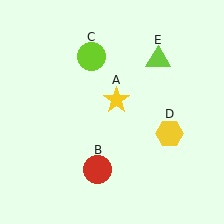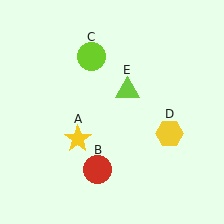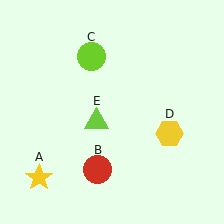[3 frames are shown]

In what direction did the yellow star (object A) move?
The yellow star (object A) moved down and to the left.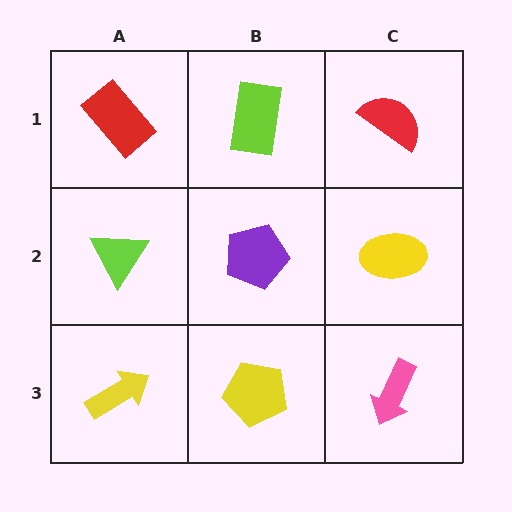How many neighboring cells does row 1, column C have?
2.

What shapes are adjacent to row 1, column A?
A lime triangle (row 2, column A), a lime rectangle (row 1, column B).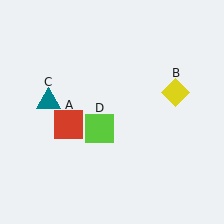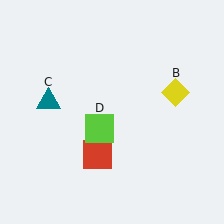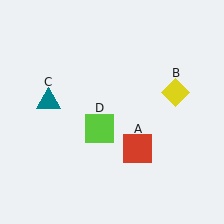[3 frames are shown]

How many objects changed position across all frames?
1 object changed position: red square (object A).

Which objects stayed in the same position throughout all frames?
Yellow diamond (object B) and teal triangle (object C) and lime square (object D) remained stationary.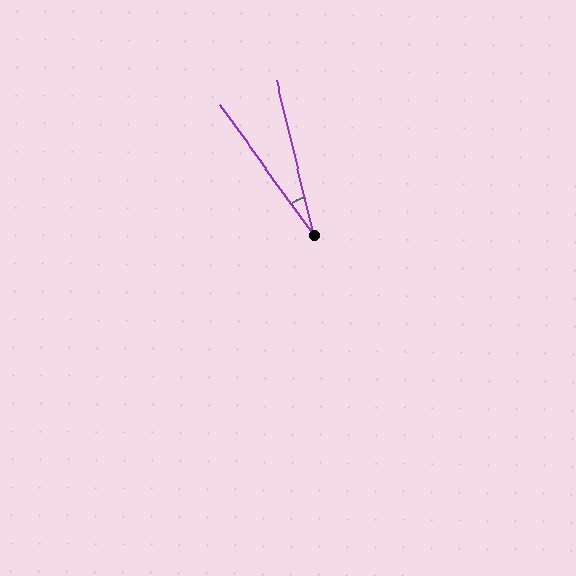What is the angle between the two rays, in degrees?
Approximately 22 degrees.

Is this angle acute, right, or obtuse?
It is acute.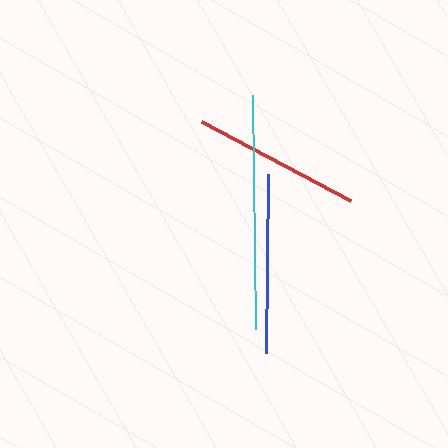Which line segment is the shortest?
The red line is the shortest at approximately 169 pixels.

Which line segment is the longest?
The cyan line is the longest at approximately 233 pixels.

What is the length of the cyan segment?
The cyan segment is approximately 233 pixels long.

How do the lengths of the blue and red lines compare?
The blue and red lines are approximately the same length.